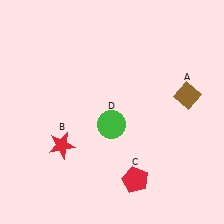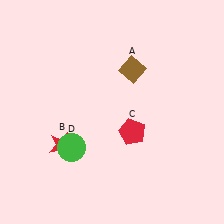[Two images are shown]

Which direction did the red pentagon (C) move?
The red pentagon (C) moved up.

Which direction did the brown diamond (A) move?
The brown diamond (A) moved left.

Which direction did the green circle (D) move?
The green circle (D) moved left.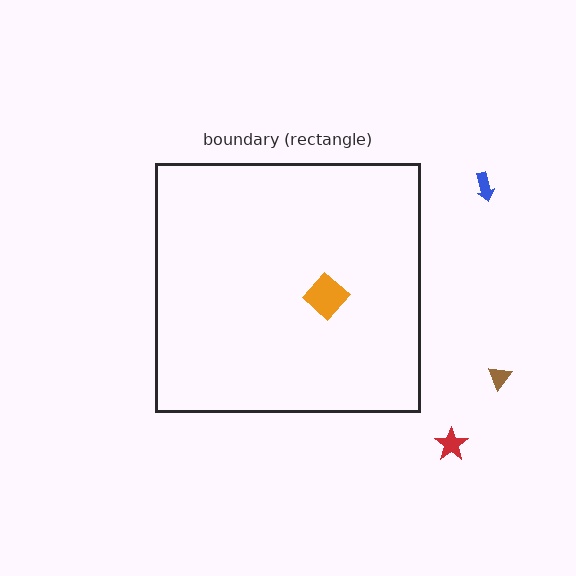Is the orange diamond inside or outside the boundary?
Inside.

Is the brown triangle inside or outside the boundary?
Outside.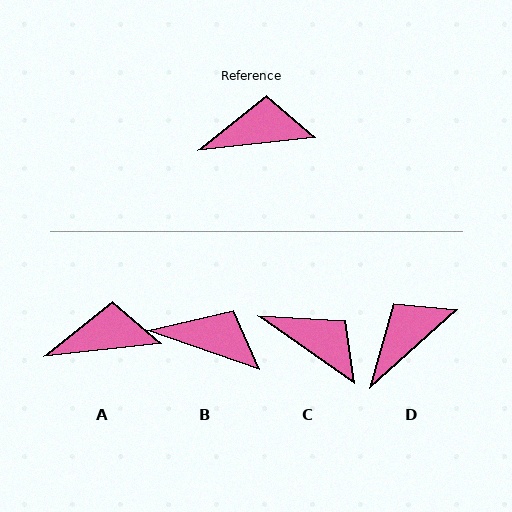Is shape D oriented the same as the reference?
No, it is off by about 36 degrees.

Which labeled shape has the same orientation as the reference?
A.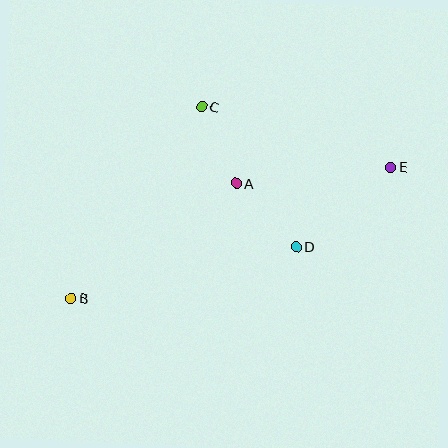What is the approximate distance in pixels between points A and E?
The distance between A and E is approximately 156 pixels.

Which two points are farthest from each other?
Points B and E are farthest from each other.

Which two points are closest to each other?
Points A and C are closest to each other.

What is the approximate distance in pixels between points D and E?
The distance between D and E is approximately 123 pixels.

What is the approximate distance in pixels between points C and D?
The distance between C and D is approximately 169 pixels.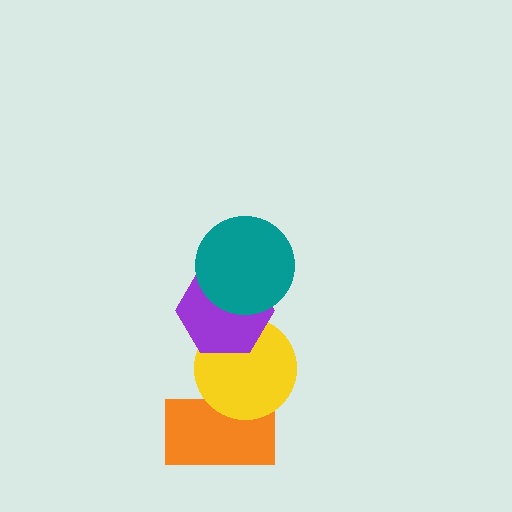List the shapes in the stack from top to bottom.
From top to bottom: the teal circle, the purple hexagon, the yellow circle, the orange rectangle.